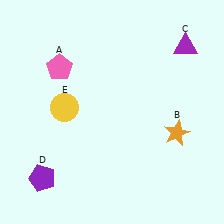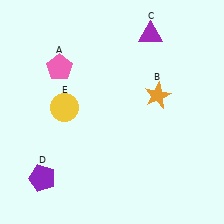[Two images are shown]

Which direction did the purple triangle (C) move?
The purple triangle (C) moved left.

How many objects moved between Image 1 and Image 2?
2 objects moved between the two images.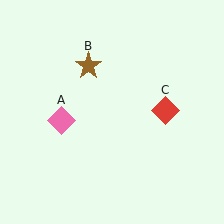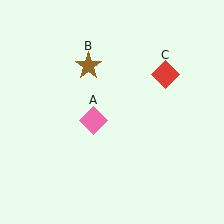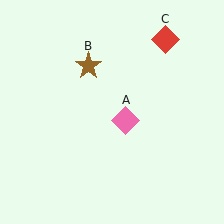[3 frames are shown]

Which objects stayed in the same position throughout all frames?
Brown star (object B) remained stationary.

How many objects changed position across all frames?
2 objects changed position: pink diamond (object A), red diamond (object C).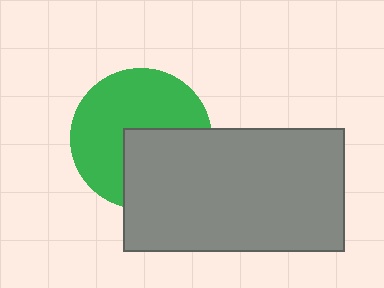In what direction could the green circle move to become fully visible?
The green circle could move toward the upper-left. That would shift it out from behind the gray rectangle entirely.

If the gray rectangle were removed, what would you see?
You would see the complete green circle.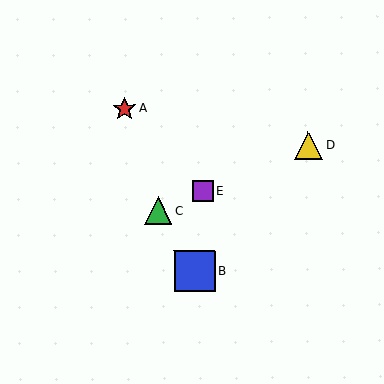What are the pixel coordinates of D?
Object D is at (308, 145).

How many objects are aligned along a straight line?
3 objects (C, D, E) are aligned along a straight line.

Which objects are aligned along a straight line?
Objects C, D, E are aligned along a straight line.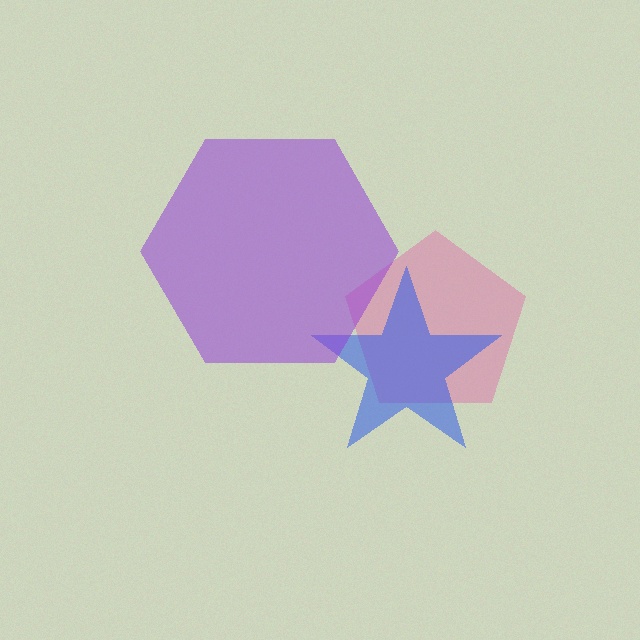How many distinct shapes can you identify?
There are 3 distinct shapes: a pink pentagon, a blue star, a purple hexagon.